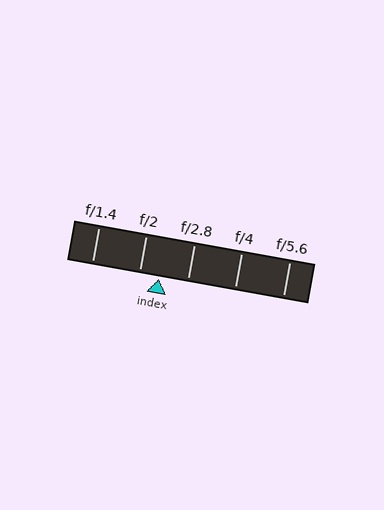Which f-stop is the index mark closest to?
The index mark is closest to f/2.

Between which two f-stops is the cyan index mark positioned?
The index mark is between f/2 and f/2.8.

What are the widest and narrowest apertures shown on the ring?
The widest aperture shown is f/1.4 and the narrowest is f/5.6.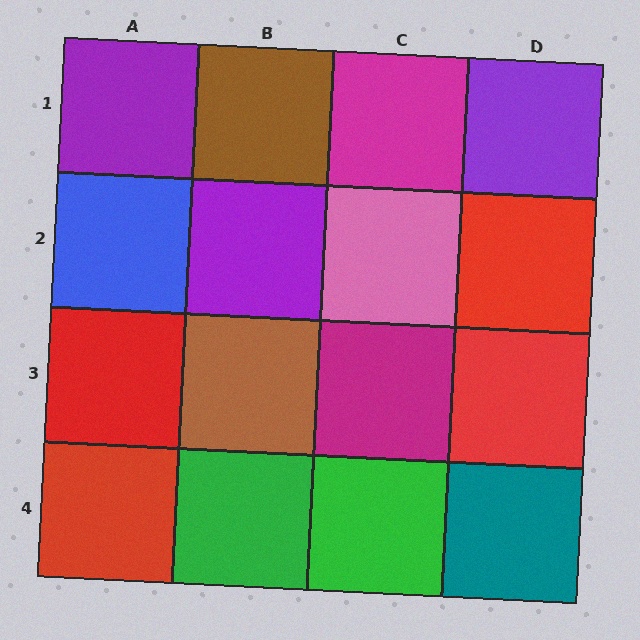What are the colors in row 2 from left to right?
Blue, purple, pink, red.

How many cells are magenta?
2 cells are magenta.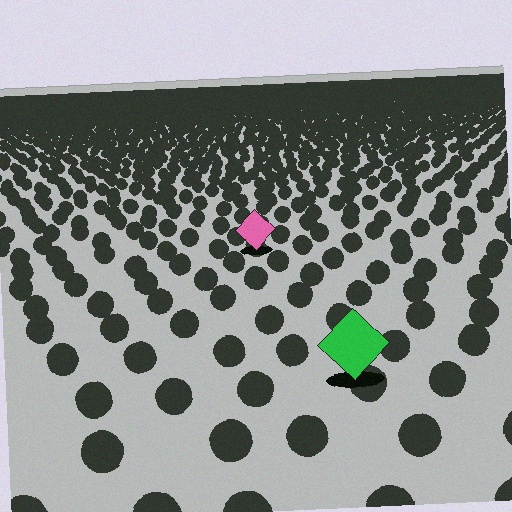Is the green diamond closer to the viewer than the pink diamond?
Yes. The green diamond is closer — you can tell from the texture gradient: the ground texture is coarser near it.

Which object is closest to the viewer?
The green diamond is closest. The texture marks near it are larger and more spread out.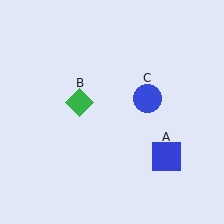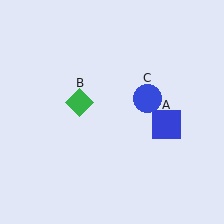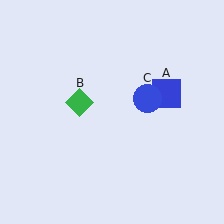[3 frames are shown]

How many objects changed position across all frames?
1 object changed position: blue square (object A).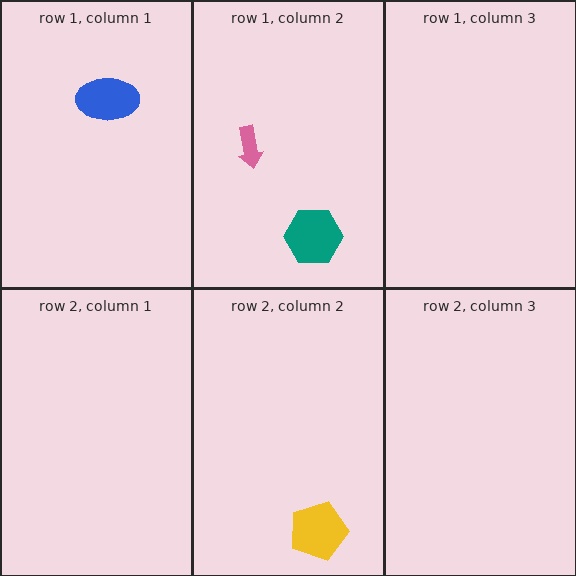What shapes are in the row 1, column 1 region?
The blue ellipse.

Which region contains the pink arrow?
The row 1, column 2 region.